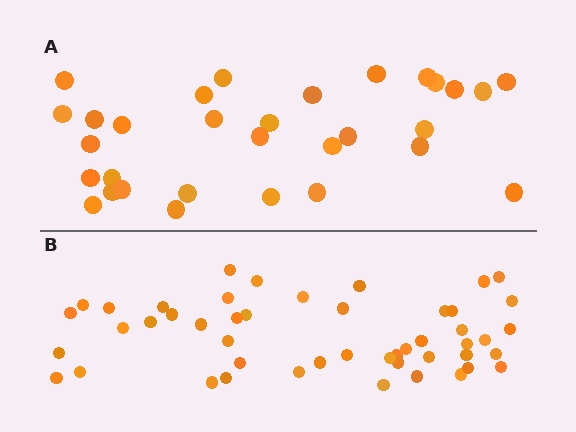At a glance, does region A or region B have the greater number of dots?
Region B (the bottom region) has more dots.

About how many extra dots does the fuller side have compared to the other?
Region B has approximately 15 more dots than region A.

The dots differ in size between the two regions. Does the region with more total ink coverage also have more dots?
No. Region A has more total ink coverage because its dots are larger, but region B actually contains more individual dots. Total area can be misleading — the number of items is what matters here.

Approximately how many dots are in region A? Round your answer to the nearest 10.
About 30 dots. (The exact count is 31, which rounds to 30.)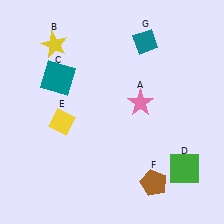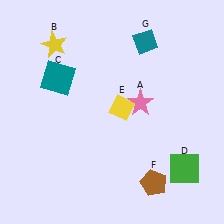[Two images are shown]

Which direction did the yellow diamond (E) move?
The yellow diamond (E) moved right.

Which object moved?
The yellow diamond (E) moved right.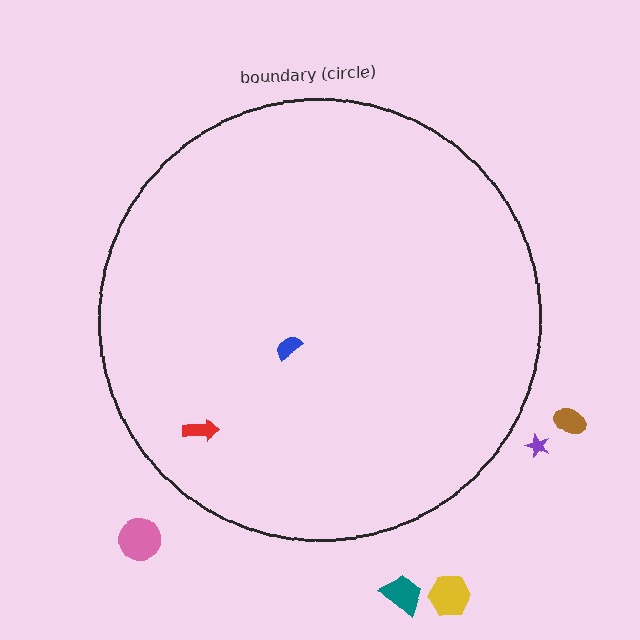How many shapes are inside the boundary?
2 inside, 5 outside.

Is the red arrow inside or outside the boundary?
Inside.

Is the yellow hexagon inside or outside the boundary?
Outside.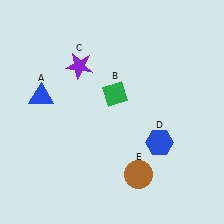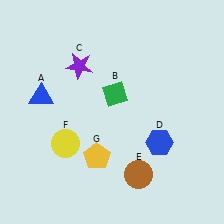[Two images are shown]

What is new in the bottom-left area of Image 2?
A yellow circle (F) was added in the bottom-left area of Image 2.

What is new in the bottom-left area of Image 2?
A yellow pentagon (G) was added in the bottom-left area of Image 2.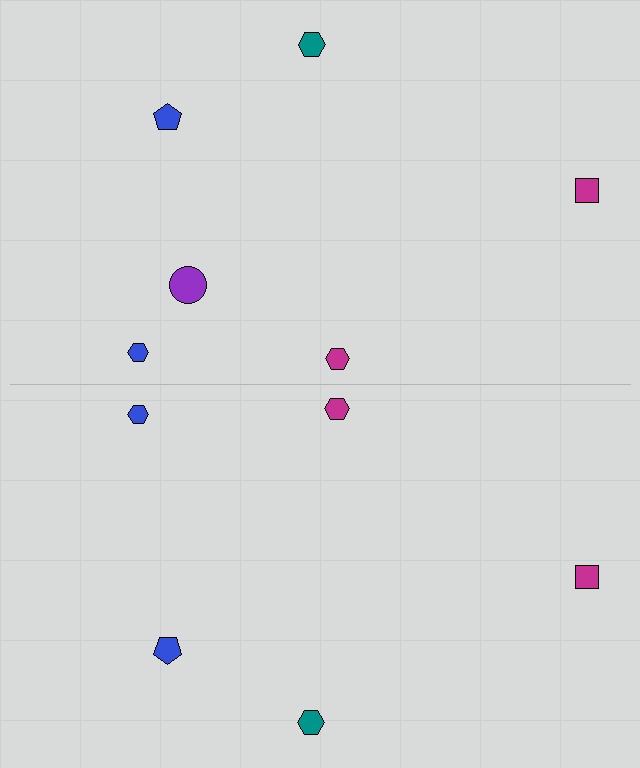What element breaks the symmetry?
A purple circle is missing from the bottom side.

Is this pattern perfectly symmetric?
No, the pattern is not perfectly symmetric. A purple circle is missing from the bottom side.